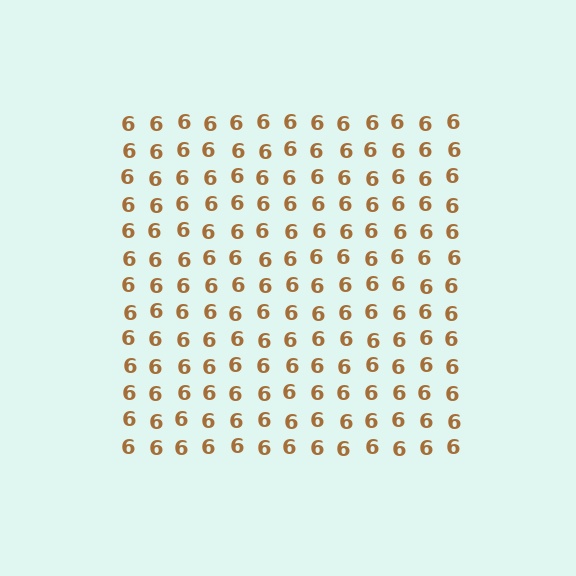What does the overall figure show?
The overall figure shows a square.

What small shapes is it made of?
It is made of small digit 6's.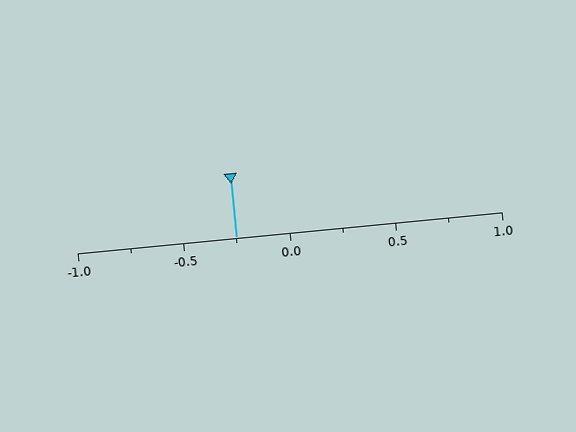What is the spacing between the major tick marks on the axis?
The major ticks are spaced 0.5 apart.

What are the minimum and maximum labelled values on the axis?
The axis runs from -1.0 to 1.0.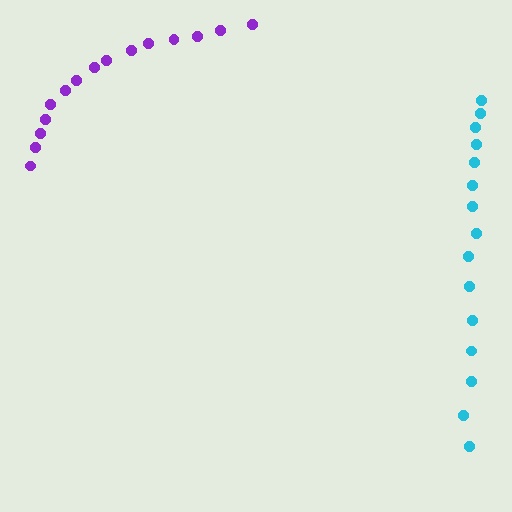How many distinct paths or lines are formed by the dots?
There are 2 distinct paths.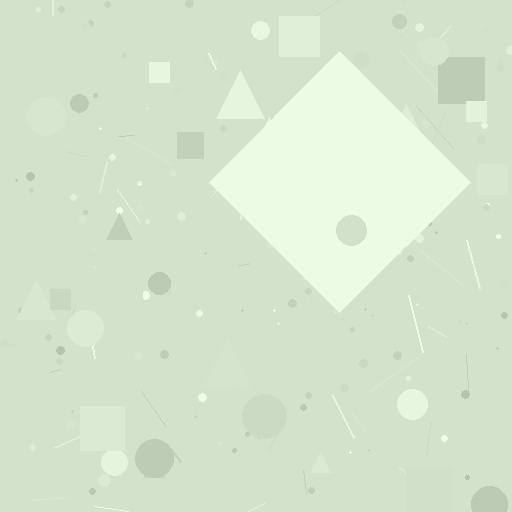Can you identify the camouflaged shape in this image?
The camouflaged shape is a diamond.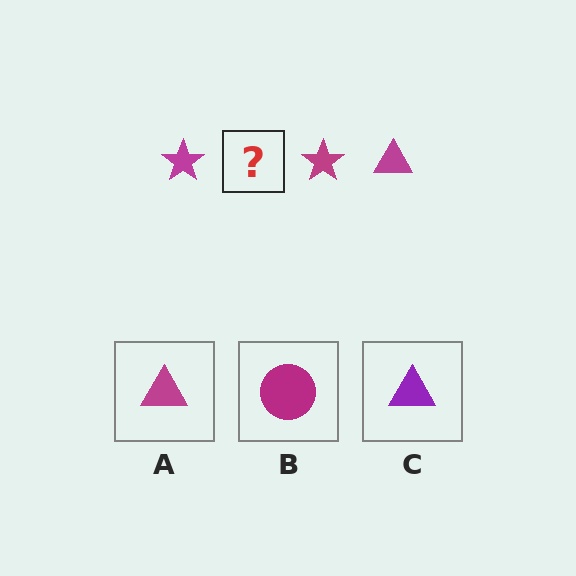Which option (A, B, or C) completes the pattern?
A.